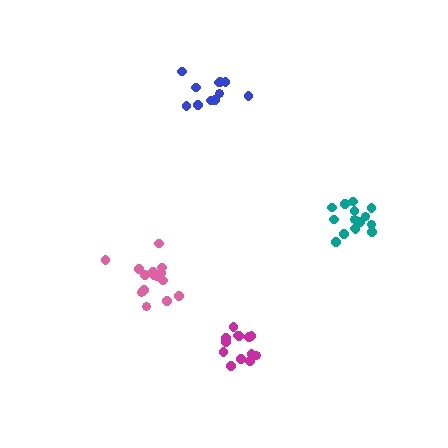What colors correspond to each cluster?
The clusters are colored: magenta, blue, pink, teal.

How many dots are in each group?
Group 1: 13 dots, Group 2: 11 dots, Group 3: 15 dots, Group 4: 16 dots (55 total).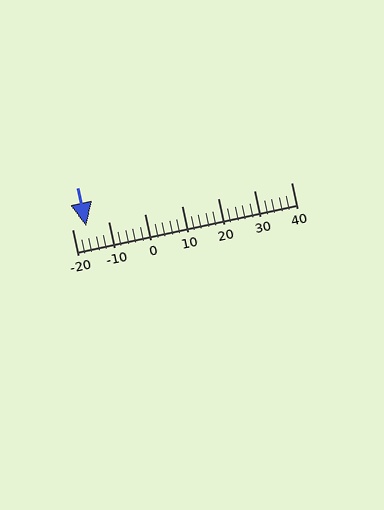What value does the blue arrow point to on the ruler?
The blue arrow points to approximately -16.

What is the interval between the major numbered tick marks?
The major tick marks are spaced 10 units apart.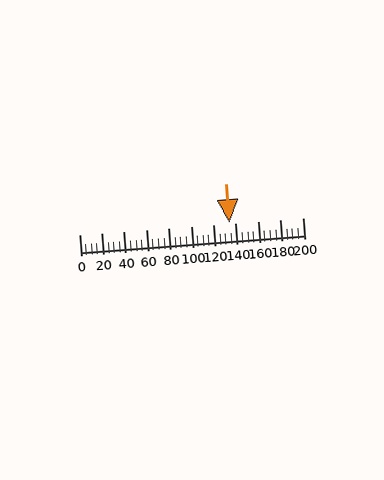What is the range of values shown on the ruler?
The ruler shows values from 0 to 200.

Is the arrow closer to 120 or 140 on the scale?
The arrow is closer to 140.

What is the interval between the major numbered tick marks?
The major tick marks are spaced 20 units apart.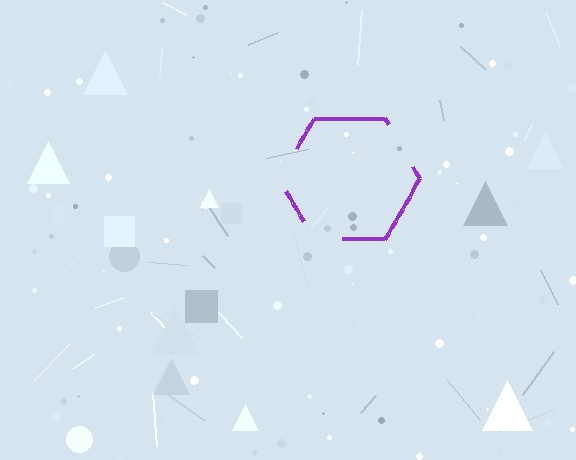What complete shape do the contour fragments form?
The contour fragments form a hexagon.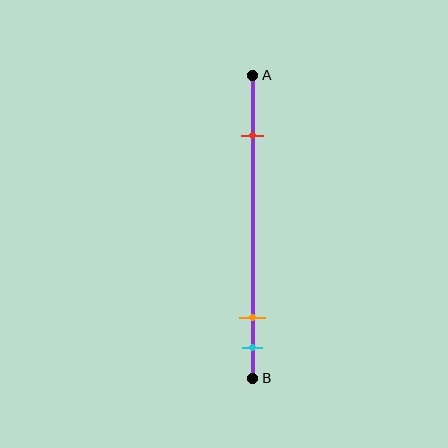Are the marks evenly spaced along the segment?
No, the marks are not evenly spaced.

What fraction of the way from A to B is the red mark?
The red mark is approximately 20% (0.2) of the way from A to B.